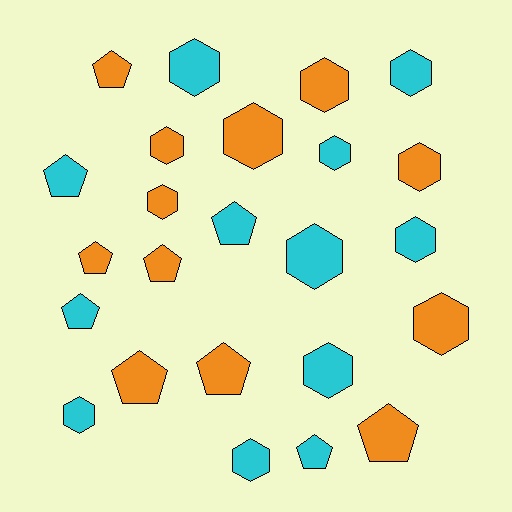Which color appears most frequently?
Orange, with 12 objects.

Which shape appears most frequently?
Hexagon, with 14 objects.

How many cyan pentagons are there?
There are 4 cyan pentagons.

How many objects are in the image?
There are 24 objects.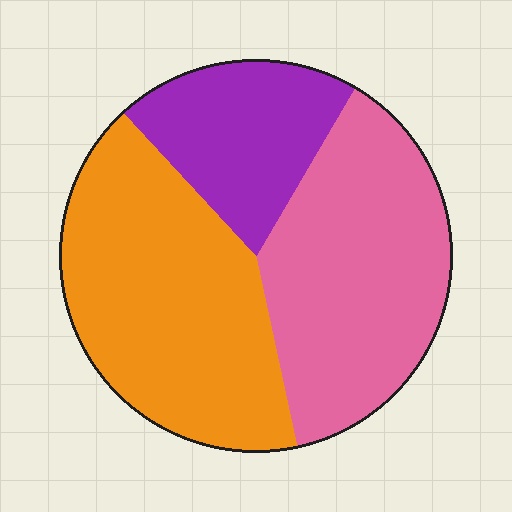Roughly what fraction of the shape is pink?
Pink covers roughly 40% of the shape.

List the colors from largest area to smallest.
From largest to smallest: orange, pink, purple.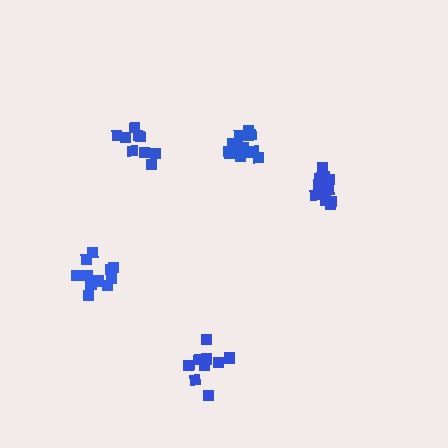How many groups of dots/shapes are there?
There are 5 groups.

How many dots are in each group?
Group 1: 9 dots, Group 2: 9 dots, Group 3: 11 dots, Group 4: 12 dots, Group 5: 12 dots (53 total).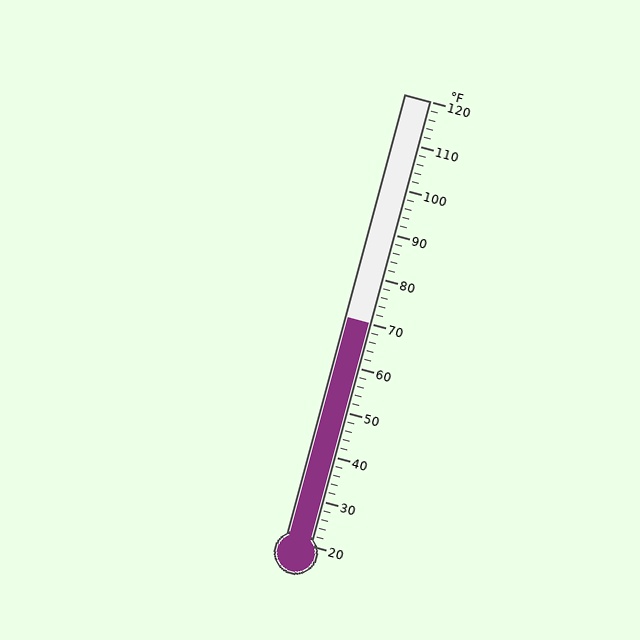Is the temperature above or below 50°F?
The temperature is above 50°F.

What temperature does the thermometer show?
The thermometer shows approximately 70°F.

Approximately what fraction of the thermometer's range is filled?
The thermometer is filled to approximately 50% of its range.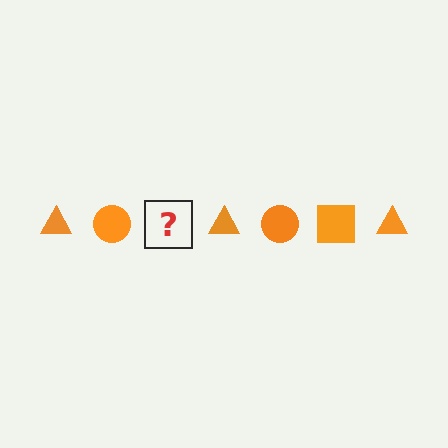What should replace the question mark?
The question mark should be replaced with an orange square.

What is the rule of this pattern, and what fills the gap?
The rule is that the pattern cycles through triangle, circle, square shapes in orange. The gap should be filled with an orange square.